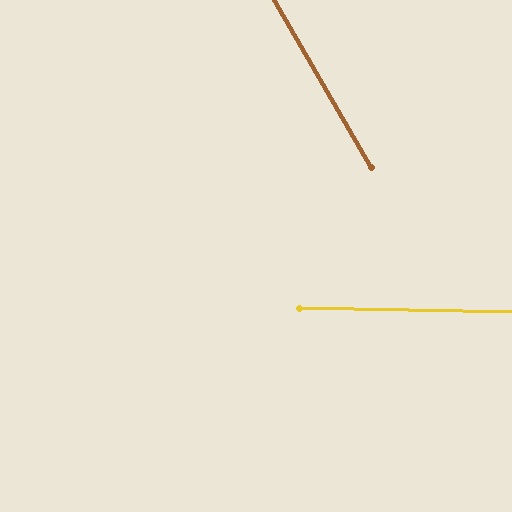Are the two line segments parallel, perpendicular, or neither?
Neither parallel nor perpendicular — they differ by about 59°.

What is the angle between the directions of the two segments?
Approximately 59 degrees.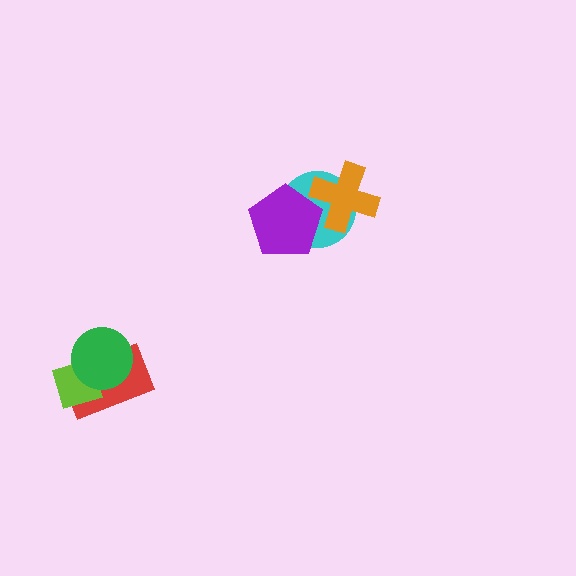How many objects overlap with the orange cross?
2 objects overlap with the orange cross.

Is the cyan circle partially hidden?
Yes, it is partially covered by another shape.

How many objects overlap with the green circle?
2 objects overlap with the green circle.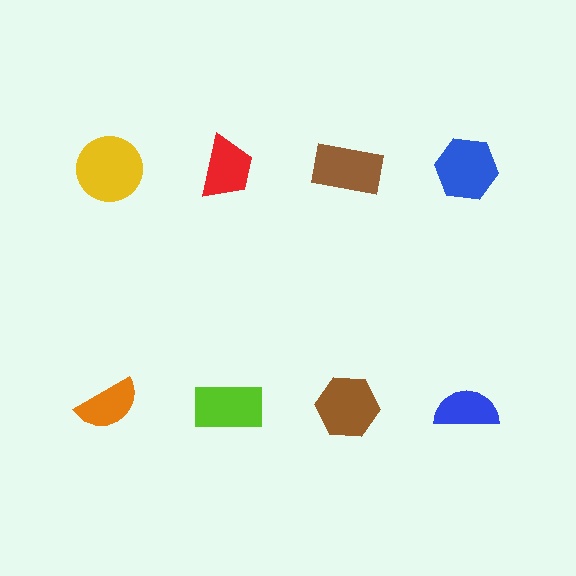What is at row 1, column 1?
A yellow circle.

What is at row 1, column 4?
A blue hexagon.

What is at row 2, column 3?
A brown hexagon.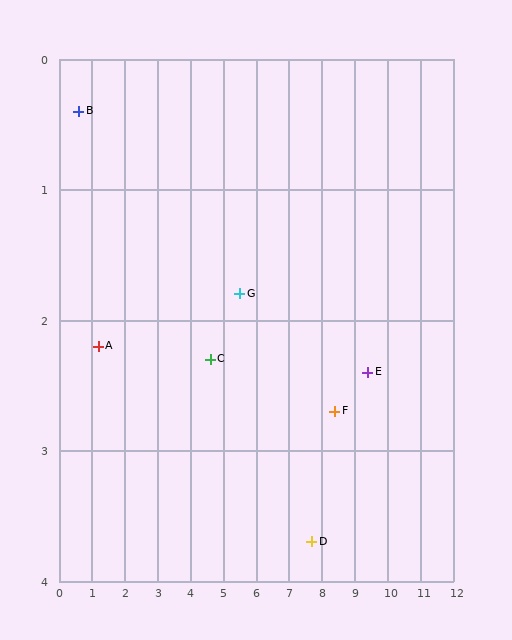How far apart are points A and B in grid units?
Points A and B are about 1.9 grid units apart.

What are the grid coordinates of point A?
Point A is at approximately (1.2, 2.2).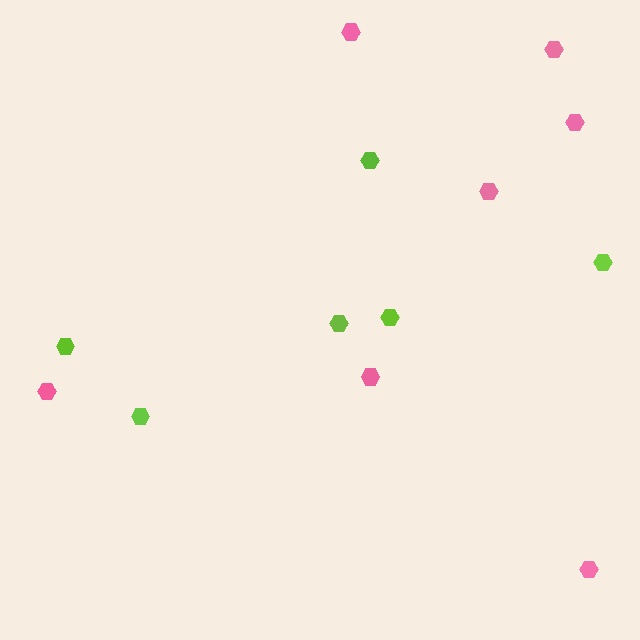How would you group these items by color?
There are 2 groups: one group of pink hexagons (7) and one group of lime hexagons (6).